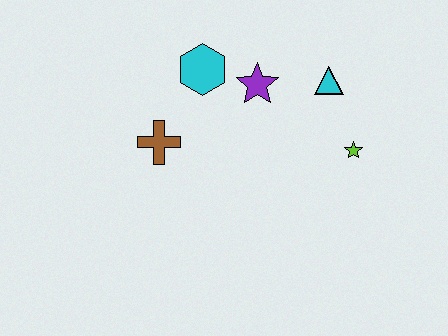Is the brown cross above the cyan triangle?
No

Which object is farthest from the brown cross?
The lime star is farthest from the brown cross.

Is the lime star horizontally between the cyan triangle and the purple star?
No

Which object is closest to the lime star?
The cyan triangle is closest to the lime star.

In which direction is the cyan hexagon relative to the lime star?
The cyan hexagon is to the left of the lime star.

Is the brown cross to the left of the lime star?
Yes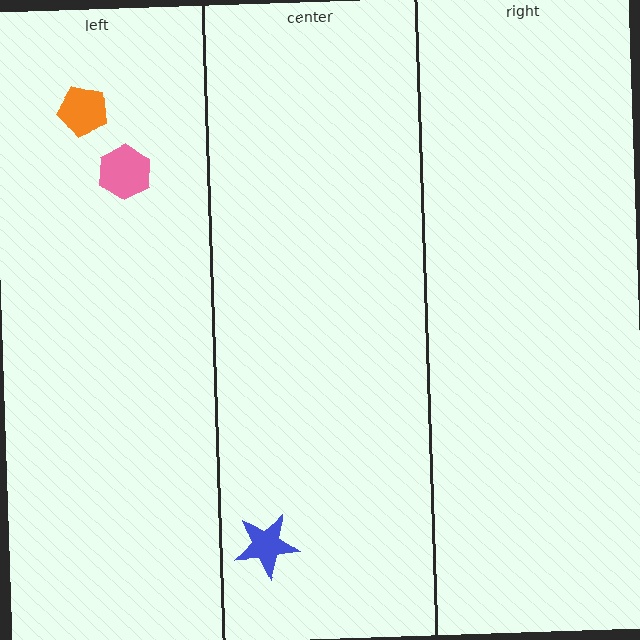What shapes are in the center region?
The blue star.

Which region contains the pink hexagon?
The left region.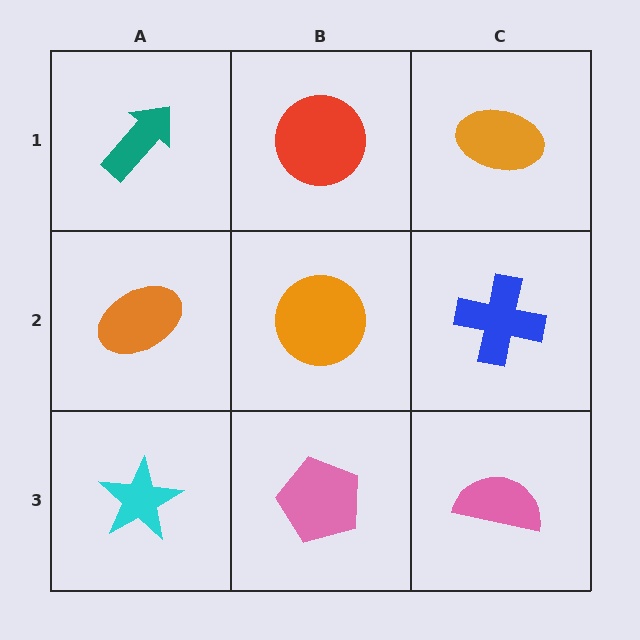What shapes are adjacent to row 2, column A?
A teal arrow (row 1, column A), a cyan star (row 3, column A), an orange circle (row 2, column B).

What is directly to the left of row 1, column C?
A red circle.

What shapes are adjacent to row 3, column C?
A blue cross (row 2, column C), a pink pentagon (row 3, column B).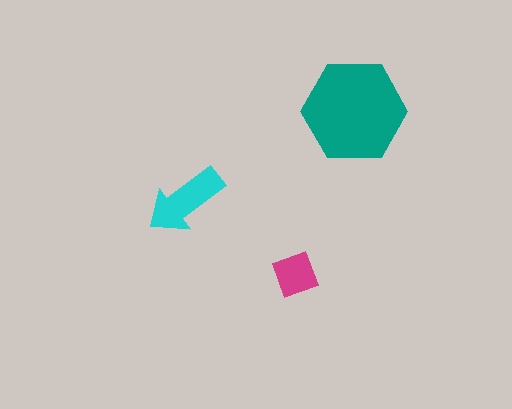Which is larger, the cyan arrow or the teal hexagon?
The teal hexagon.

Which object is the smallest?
The magenta diamond.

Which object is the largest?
The teal hexagon.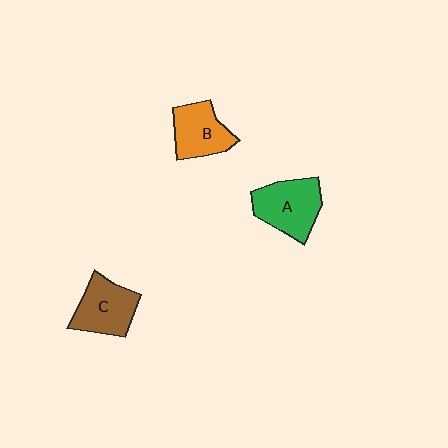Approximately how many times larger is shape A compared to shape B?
Approximately 1.2 times.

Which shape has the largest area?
Shape A (green).